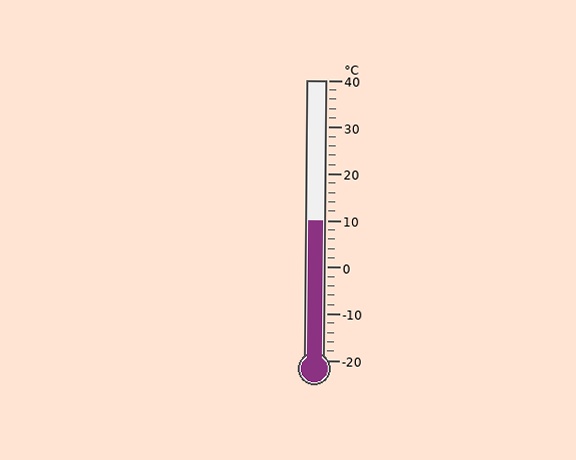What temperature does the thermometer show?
The thermometer shows approximately 10°C.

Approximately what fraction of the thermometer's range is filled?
The thermometer is filled to approximately 50% of its range.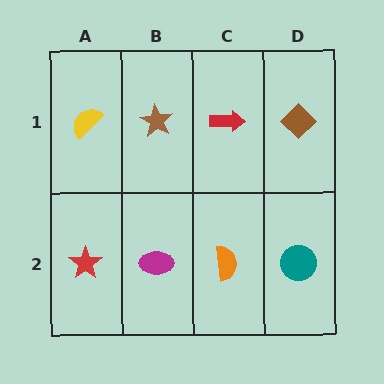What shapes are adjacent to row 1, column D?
A teal circle (row 2, column D), a red arrow (row 1, column C).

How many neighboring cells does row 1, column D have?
2.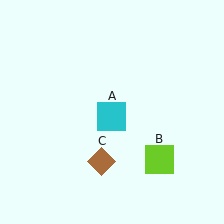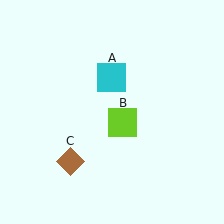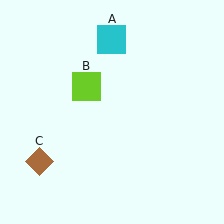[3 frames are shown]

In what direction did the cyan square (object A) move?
The cyan square (object A) moved up.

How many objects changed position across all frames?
3 objects changed position: cyan square (object A), lime square (object B), brown diamond (object C).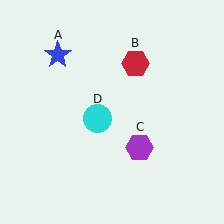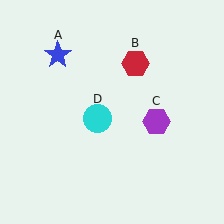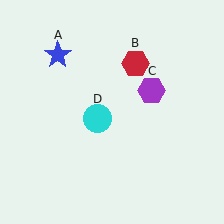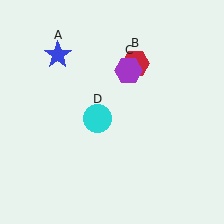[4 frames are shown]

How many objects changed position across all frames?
1 object changed position: purple hexagon (object C).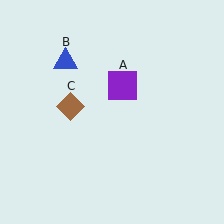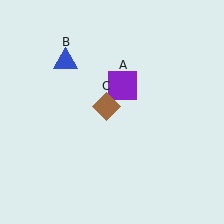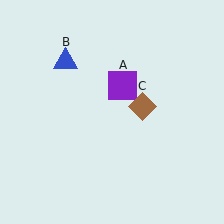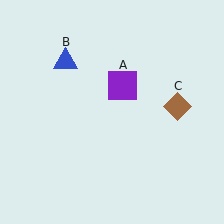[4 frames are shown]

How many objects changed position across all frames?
1 object changed position: brown diamond (object C).